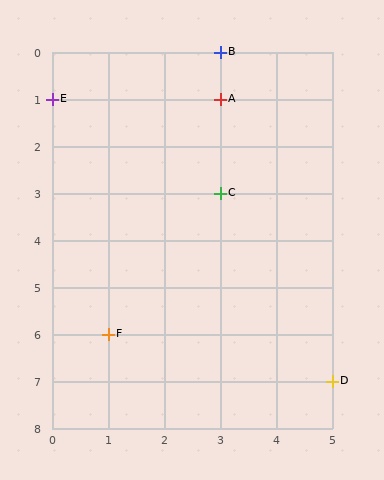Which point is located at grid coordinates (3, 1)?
Point A is at (3, 1).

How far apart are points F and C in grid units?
Points F and C are 2 columns and 3 rows apart (about 3.6 grid units diagonally).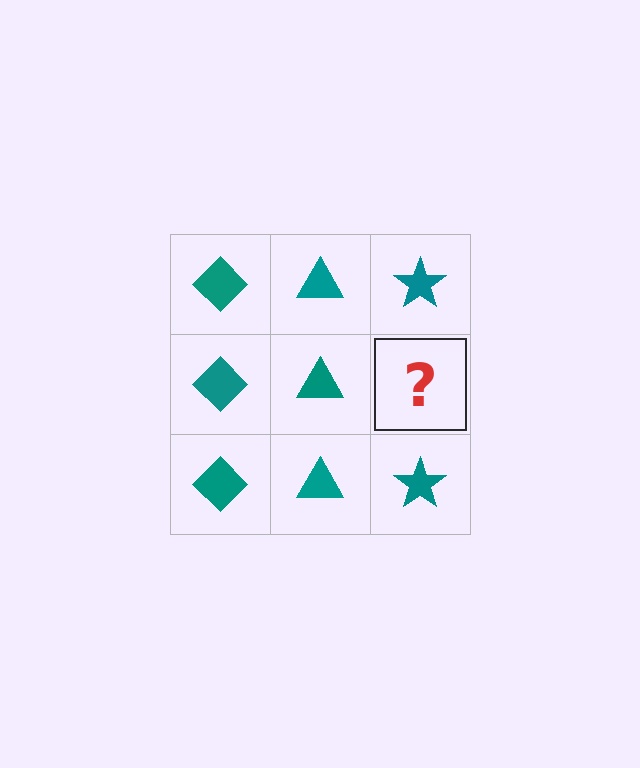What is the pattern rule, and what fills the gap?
The rule is that each column has a consistent shape. The gap should be filled with a teal star.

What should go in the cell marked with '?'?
The missing cell should contain a teal star.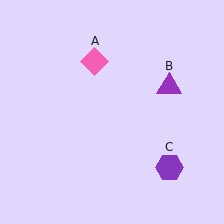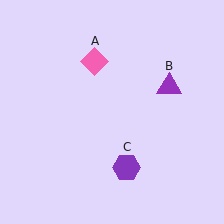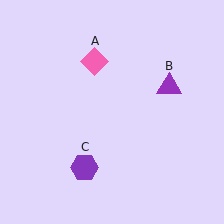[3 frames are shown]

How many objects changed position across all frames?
1 object changed position: purple hexagon (object C).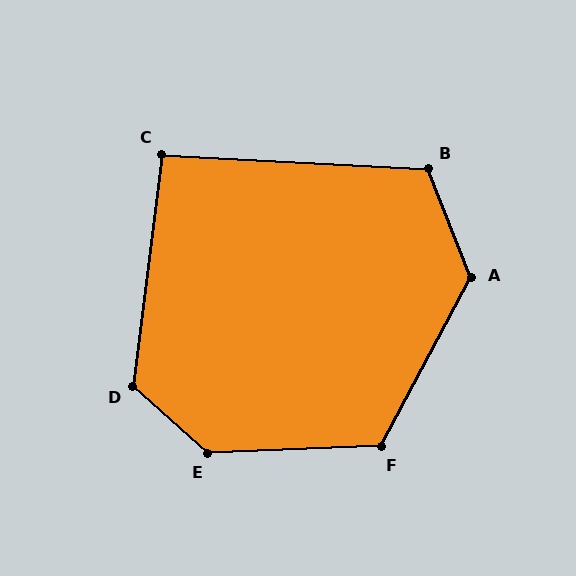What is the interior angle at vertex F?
Approximately 120 degrees (obtuse).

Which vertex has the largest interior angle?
E, at approximately 136 degrees.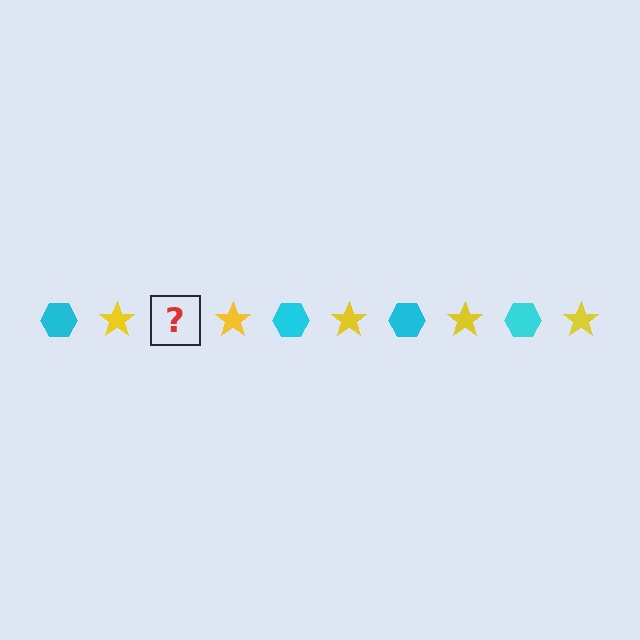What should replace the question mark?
The question mark should be replaced with a cyan hexagon.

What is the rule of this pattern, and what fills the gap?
The rule is that the pattern alternates between cyan hexagon and yellow star. The gap should be filled with a cyan hexagon.